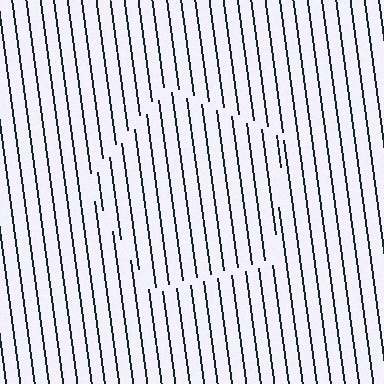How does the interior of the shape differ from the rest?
The interior of the shape contains the same grating, shifted by half a period — the contour is defined by the phase discontinuity where line-ends from the inner and outer gratings abut.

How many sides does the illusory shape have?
5 sides — the line-ends trace a pentagon.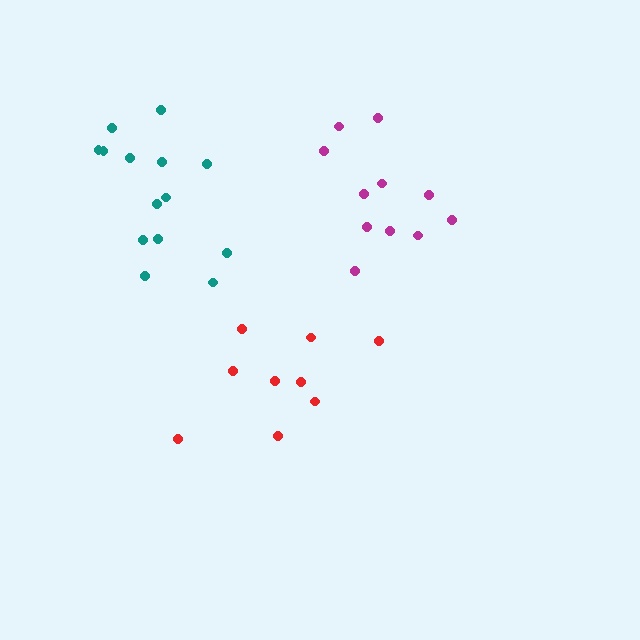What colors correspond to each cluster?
The clusters are colored: red, magenta, teal.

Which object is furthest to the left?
The teal cluster is leftmost.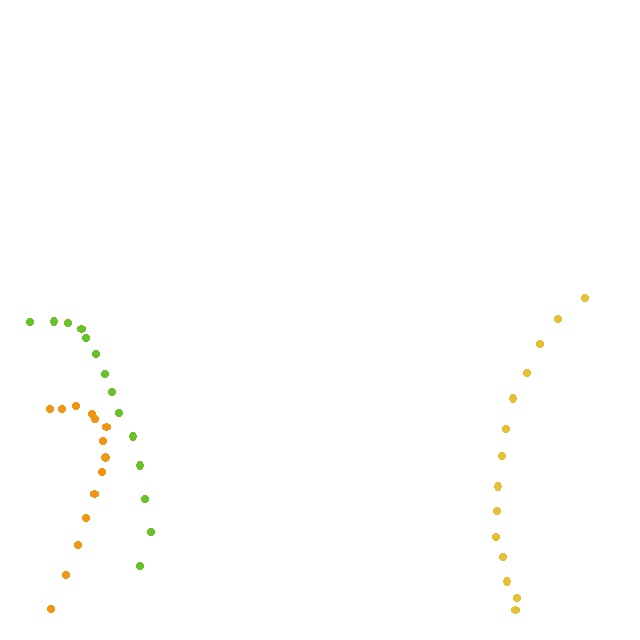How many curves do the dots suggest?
There are 3 distinct paths.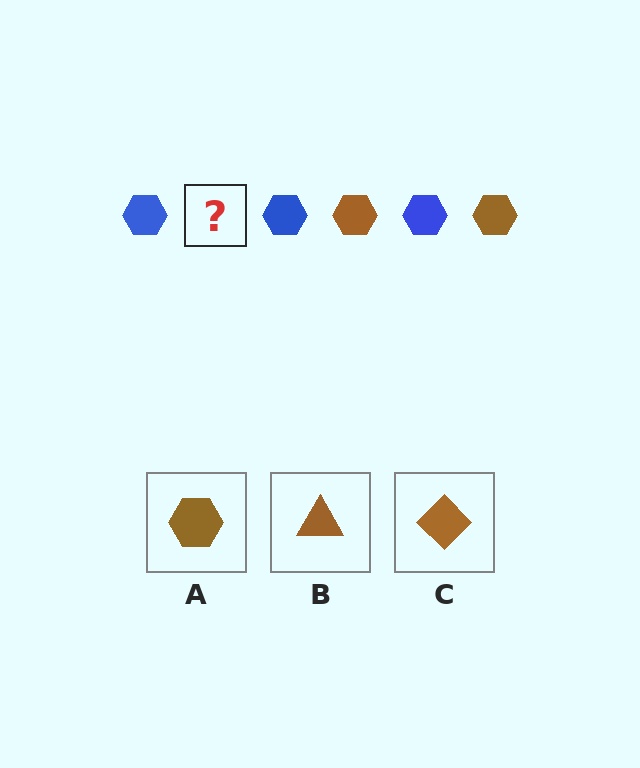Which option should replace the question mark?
Option A.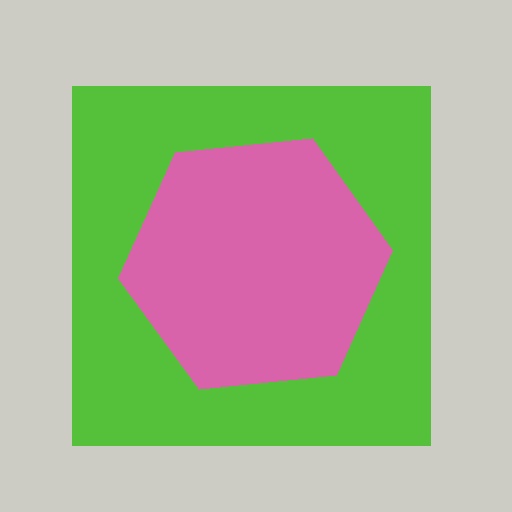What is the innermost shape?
The pink hexagon.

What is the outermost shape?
The lime square.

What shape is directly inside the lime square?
The pink hexagon.